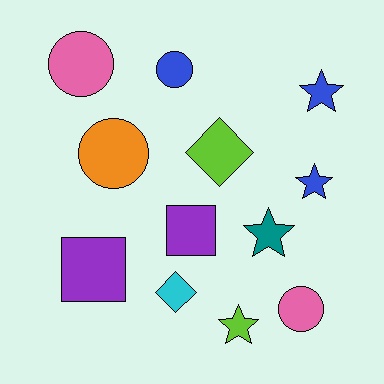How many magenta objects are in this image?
There are no magenta objects.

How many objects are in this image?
There are 12 objects.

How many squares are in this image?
There are 2 squares.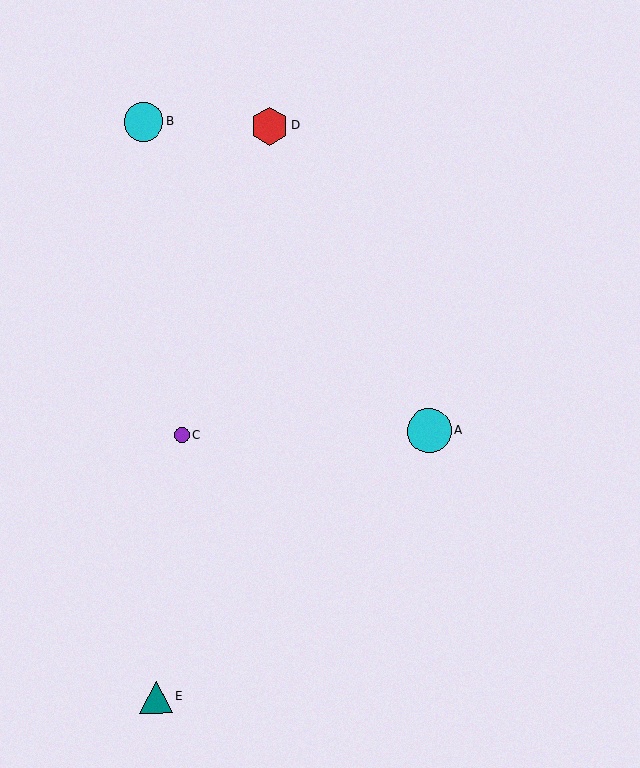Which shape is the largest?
The cyan circle (labeled A) is the largest.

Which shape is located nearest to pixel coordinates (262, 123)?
The red hexagon (labeled D) at (269, 126) is nearest to that location.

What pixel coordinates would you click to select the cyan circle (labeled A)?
Click at (429, 431) to select the cyan circle A.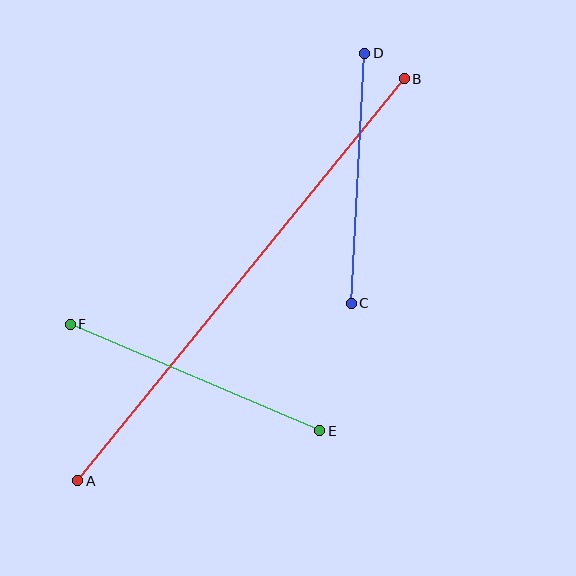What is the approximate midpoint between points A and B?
The midpoint is at approximately (241, 280) pixels.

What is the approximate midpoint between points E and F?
The midpoint is at approximately (195, 377) pixels.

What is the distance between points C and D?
The distance is approximately 251 pixels.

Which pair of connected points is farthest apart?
Points A and B are farthest apart.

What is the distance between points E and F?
The distance is approximately 271 pixels.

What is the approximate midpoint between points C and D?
The midpoint is at approximately (358, 178) pixels.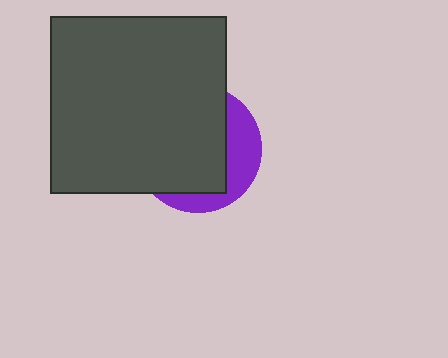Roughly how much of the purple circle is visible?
A small part of it is visible (roughly 30%).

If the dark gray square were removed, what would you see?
You would see the complete purple circle.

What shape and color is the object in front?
The object in front is a dark gray square.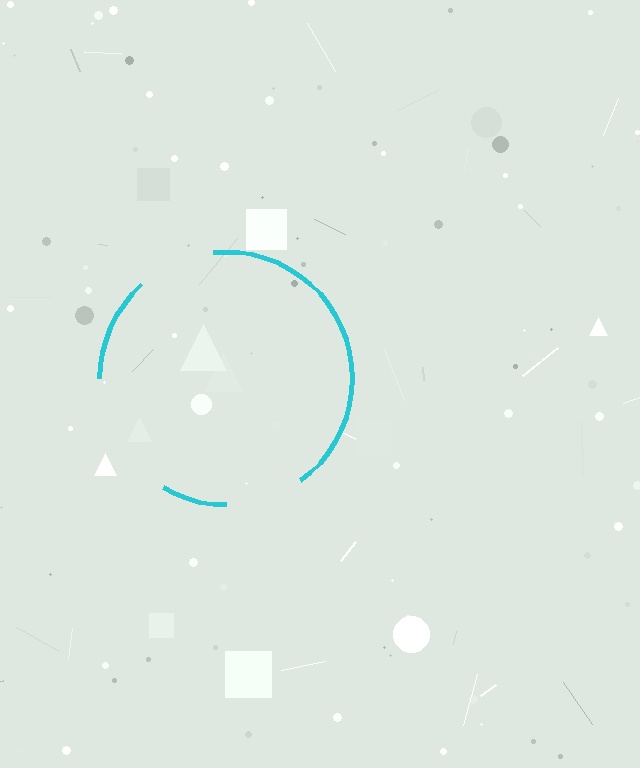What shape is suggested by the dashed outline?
The dashed outline suggests a circle.